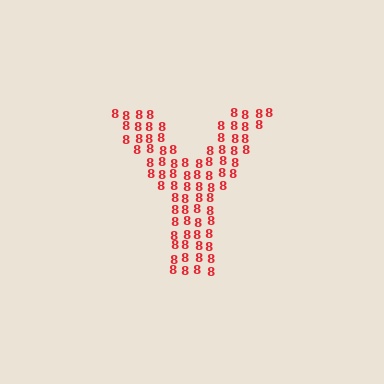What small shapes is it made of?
It is made of small digit 8's.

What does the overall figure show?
The overall figure shows the letter Y.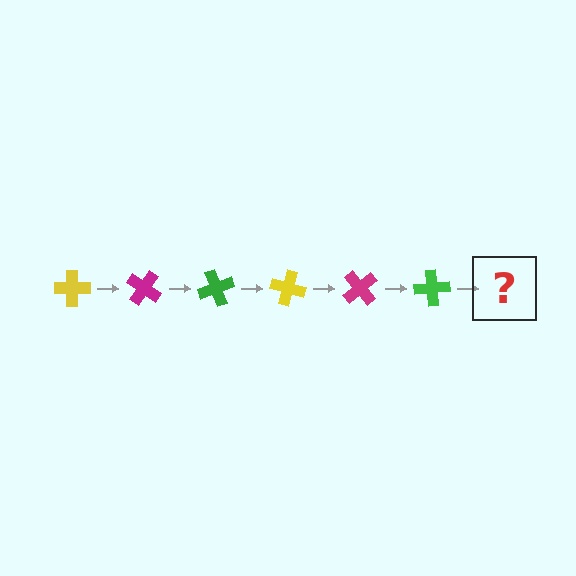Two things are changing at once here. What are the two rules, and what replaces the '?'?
The two rules are that it rotates 35 degrees each step and the color cycles through yellow, magenta, and green. The '?' should be a yellow cross, rotated 210 degrees from the start.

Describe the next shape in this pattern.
It should be a yellow cross, rotated 210 degrees from the start.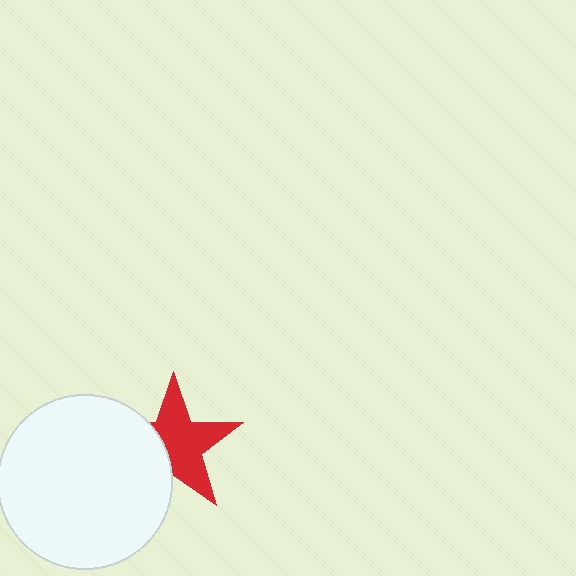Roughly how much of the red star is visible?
About half of it is visible (roughly 64%).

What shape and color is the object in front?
The object in front is a white circle.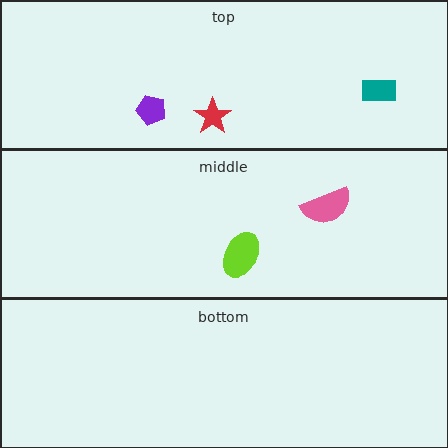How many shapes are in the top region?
3.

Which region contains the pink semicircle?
The middle region.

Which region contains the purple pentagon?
The top region.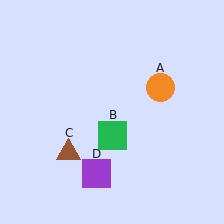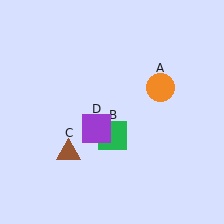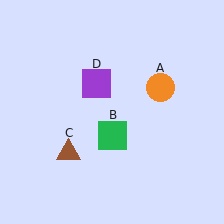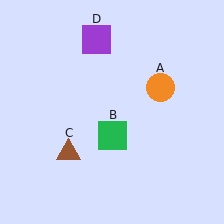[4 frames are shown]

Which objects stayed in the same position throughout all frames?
Orange circle (object A) and green square (object B) and brown triangle (object C) remained stationary.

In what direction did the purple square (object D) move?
The purple square (object D) moved up.